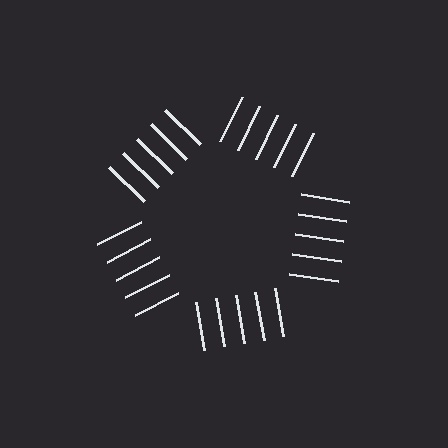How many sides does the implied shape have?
5 sides — the line-ends trace a pentagon.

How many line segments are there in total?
25 — 5 along each of the 5 edges.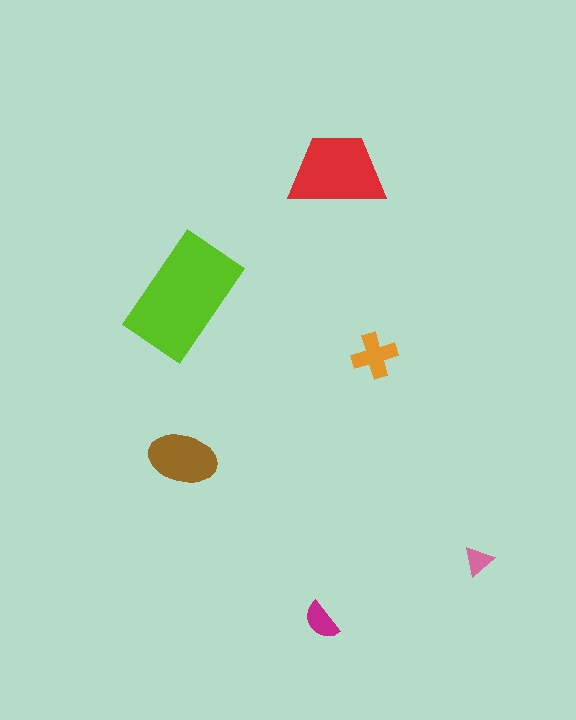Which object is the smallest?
The pink triangle.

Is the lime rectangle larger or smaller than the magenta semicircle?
Larger.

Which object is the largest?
The lime rectangle.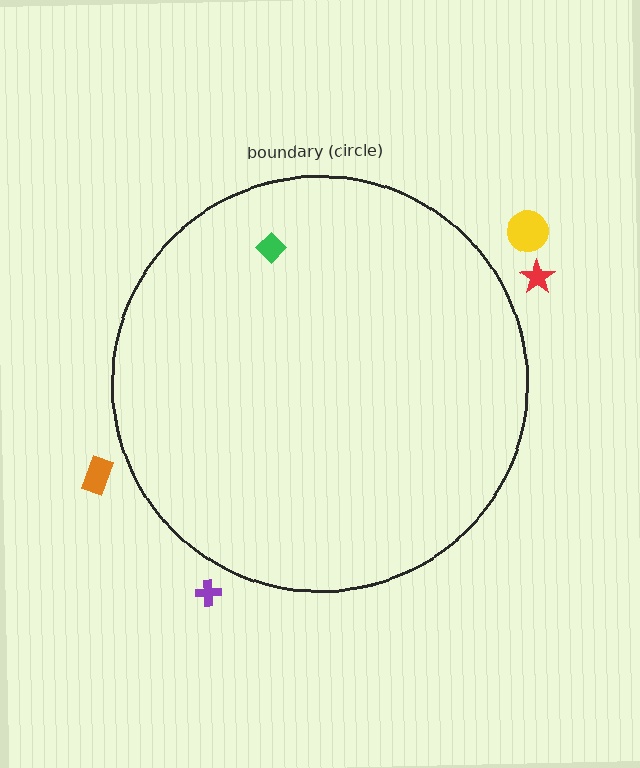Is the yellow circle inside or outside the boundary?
Outside.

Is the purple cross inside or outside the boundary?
Outside.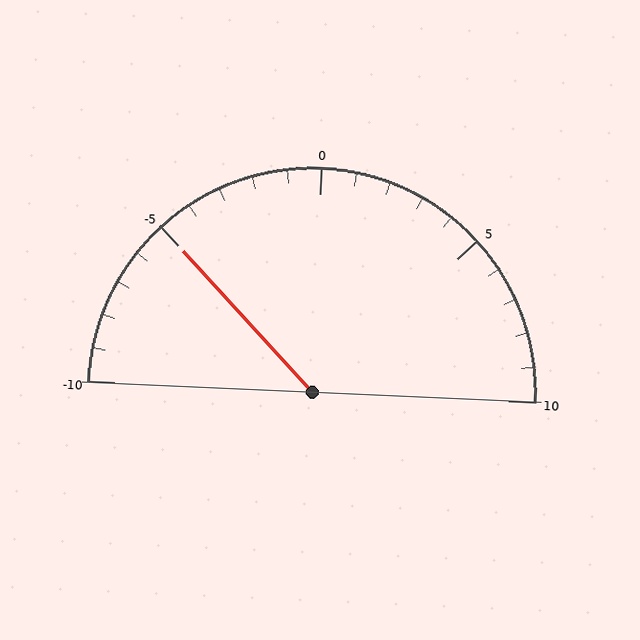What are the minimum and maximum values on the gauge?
The gauge ranges from -10 to 10.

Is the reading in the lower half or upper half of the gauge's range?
The reading is in the lower half of the range (-10 to 10).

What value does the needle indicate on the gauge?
The needle indicates approximately -5.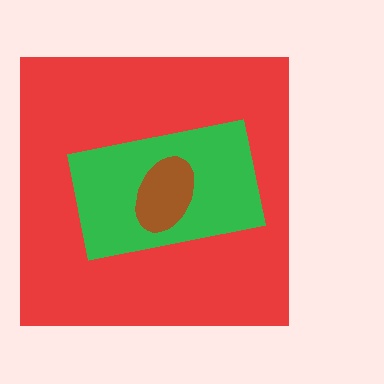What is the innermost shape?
The brown ellipse.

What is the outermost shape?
The red square.